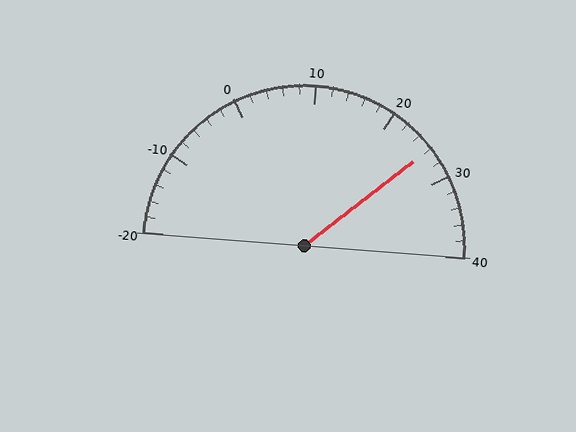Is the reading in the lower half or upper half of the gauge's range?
The reading is in the upper half of the range (-20 to 40).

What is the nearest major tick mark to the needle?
The nearest major tick mark is 30.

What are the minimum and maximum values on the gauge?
The gauge ranges from -20 to 40.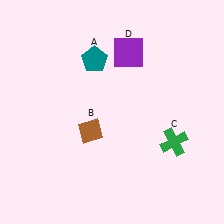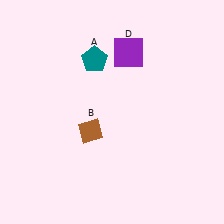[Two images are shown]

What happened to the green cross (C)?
The green cross (C) was removed in Image 2. It was in the bottom-right area of Image 1.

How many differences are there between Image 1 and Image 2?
There is 1 difference between the two images.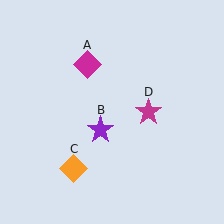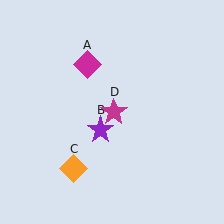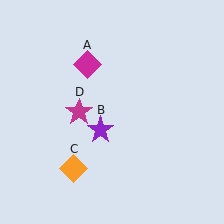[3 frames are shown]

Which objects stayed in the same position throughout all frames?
Magenta diamond (object A) and purple star (object B) and orange diamond (object C) remained stationary.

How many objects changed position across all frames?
1 object changed position: magenta star (object D).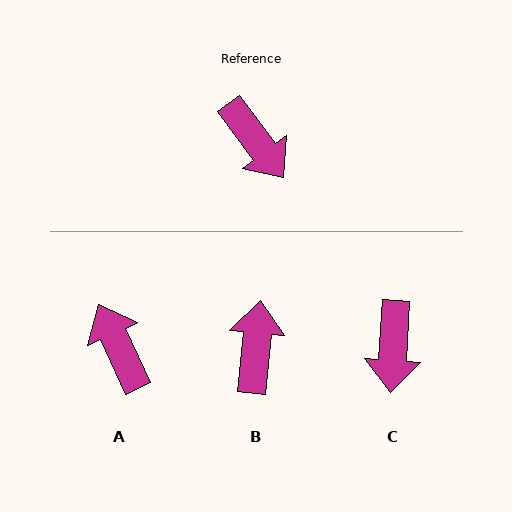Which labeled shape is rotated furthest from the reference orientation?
A, about 168 degrees away.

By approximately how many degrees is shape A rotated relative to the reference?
Approximately 168 degrees counter-clockwise.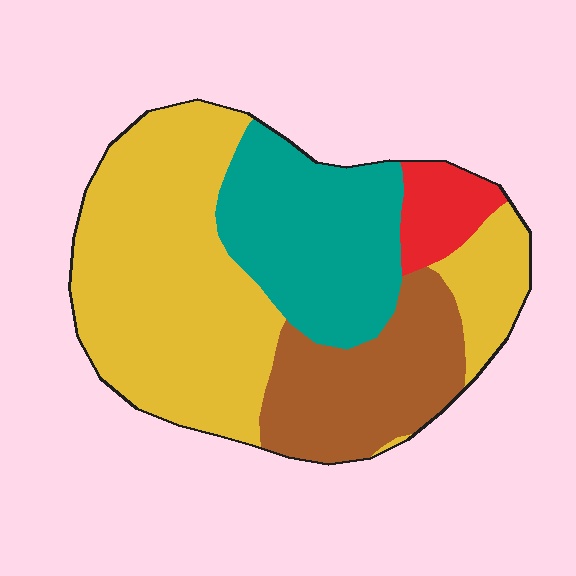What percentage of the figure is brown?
Brown takes up about one fifth (1/5) of the figure.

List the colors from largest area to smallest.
From largest to smallest: yellow, teal, brown, red.